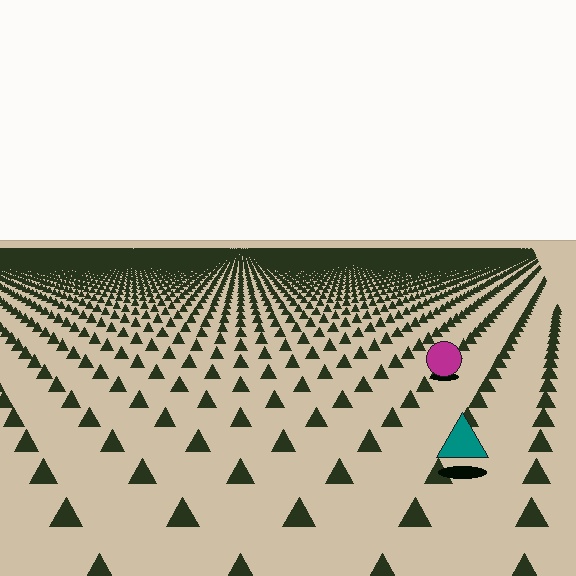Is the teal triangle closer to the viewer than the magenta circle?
Yes. The teal triangle is closer — you can tell from the texture gradient: the ground texture is coarser near it.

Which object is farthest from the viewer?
The magenta circle is farthest from the viewer. It appears smaller and the ground texture around it is denser.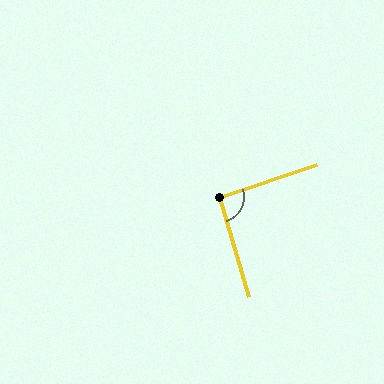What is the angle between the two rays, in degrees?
Approximately 92 degrees.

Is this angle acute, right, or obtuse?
It is approximately a right angle.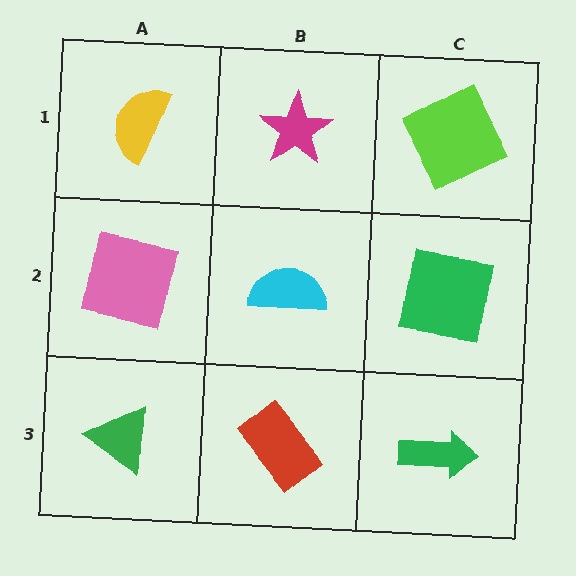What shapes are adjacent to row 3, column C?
A green square (row 2, column C), a red rectangle (row 3, column B).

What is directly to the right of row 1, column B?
A lime square.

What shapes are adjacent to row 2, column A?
A yellow semicircle (row 1, column A), a green triangle (row 3, column A), a cyan semicircle (row 2, column B).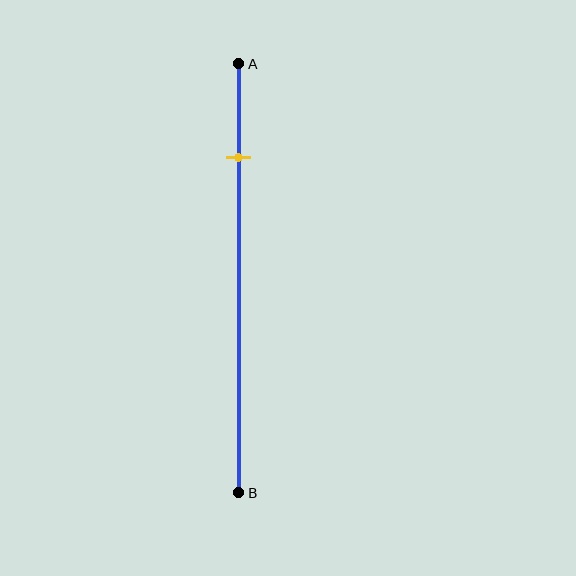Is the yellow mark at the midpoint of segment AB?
No, the mark is at about 20% from A, not at the 50% midpoint.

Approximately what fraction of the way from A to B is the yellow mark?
The yellow mark is approximately 20% of the way from A to B.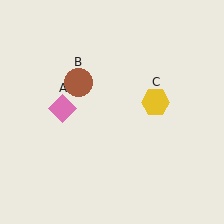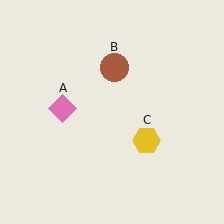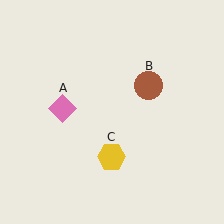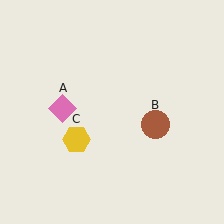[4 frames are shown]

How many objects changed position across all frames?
2 objects changed position: brown circle (object B), yellow hexagon (object C).